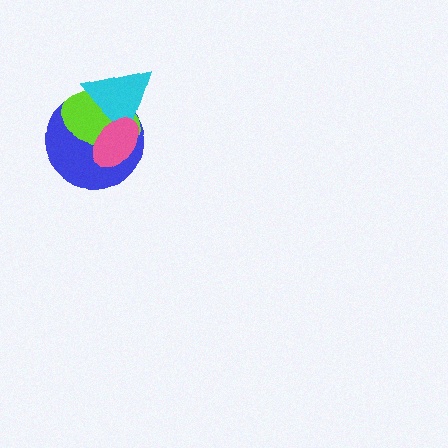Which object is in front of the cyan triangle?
The pink ellipse is in front of the cyan triangle.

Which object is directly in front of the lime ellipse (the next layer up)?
The cyan triangle is directly in front of the lime ellipse.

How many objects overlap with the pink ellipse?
3 objects overlap with the pink ellipse.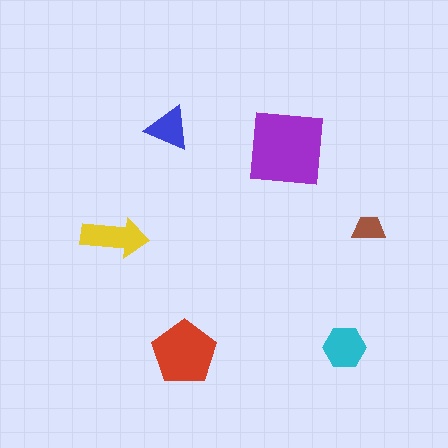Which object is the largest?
The purple square.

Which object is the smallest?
The brown trapezoid.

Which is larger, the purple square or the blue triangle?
The purple square.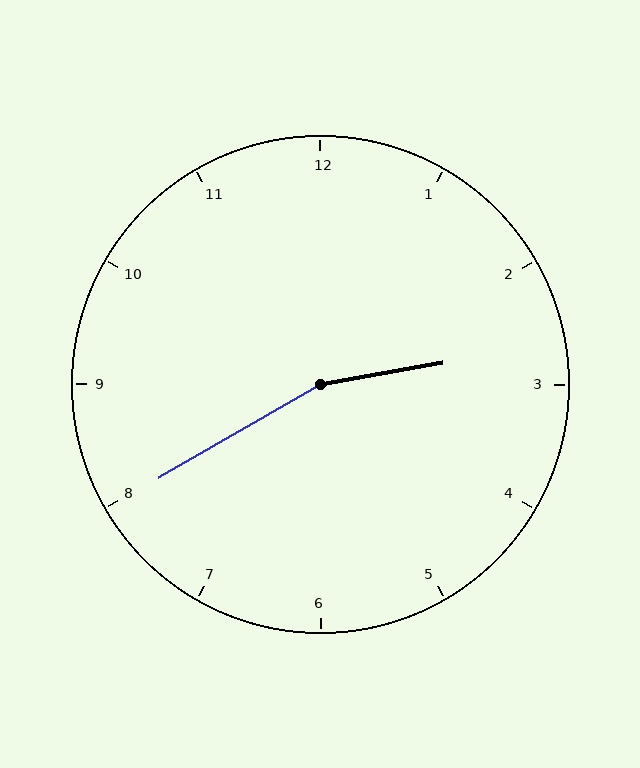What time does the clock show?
2:40.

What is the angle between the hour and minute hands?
Approximately 160 degrees.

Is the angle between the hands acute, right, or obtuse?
It is obtuse.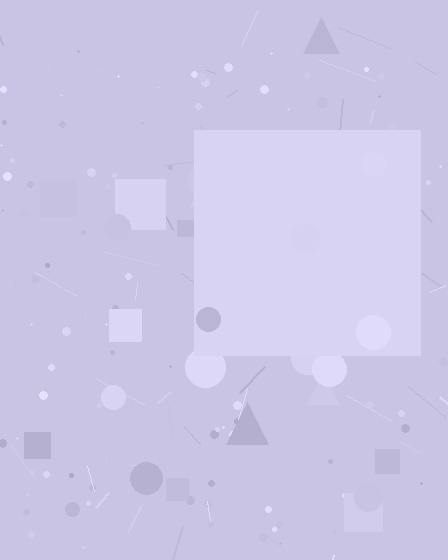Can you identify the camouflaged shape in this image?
The camouflaged shape is a square.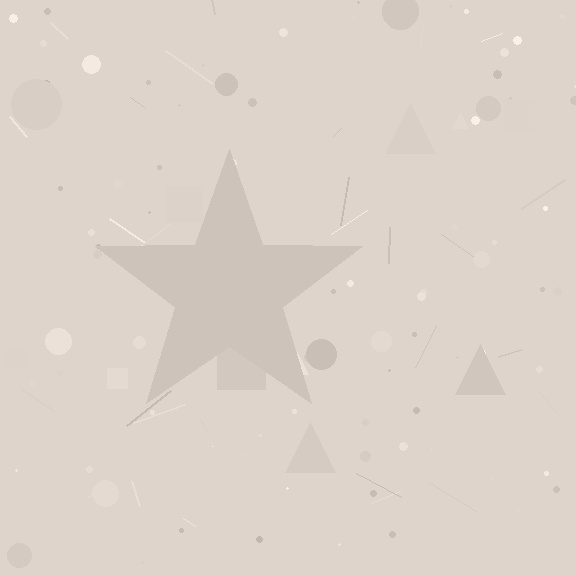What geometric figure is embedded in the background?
A star is embedded in the background.